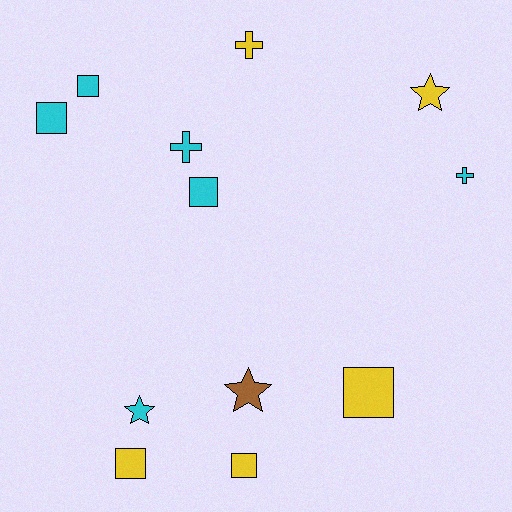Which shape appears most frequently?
Square, with 6 objects.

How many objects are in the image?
There are 12 objects.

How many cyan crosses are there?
There are 2 cyan crosses.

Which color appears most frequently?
Cyan, with 6 objects.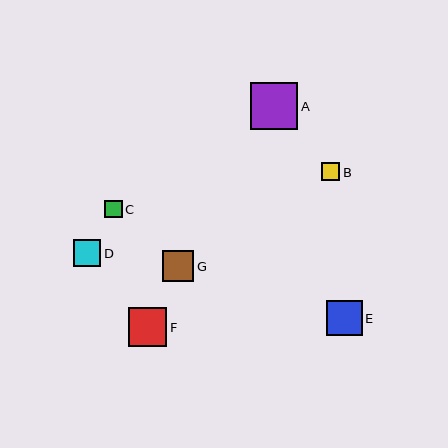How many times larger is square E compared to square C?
Square E is approximately 2.1 times the size of square C.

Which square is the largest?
Square A is the largest with a size of approximately 47 pixels.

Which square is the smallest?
Square C is the smallest with a size of approximately 17 pixels.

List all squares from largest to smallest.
From largest to smallest: A, F, E, G, D, B, C.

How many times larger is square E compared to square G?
Square E is approximately 1.1 times the size of square G.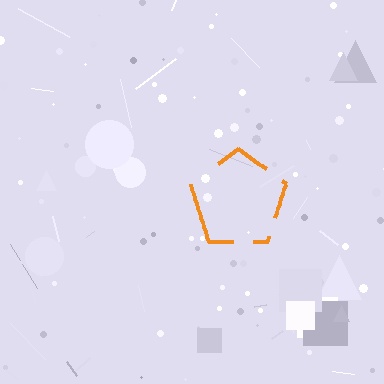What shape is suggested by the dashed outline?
The dashed outline suggests a pentagon.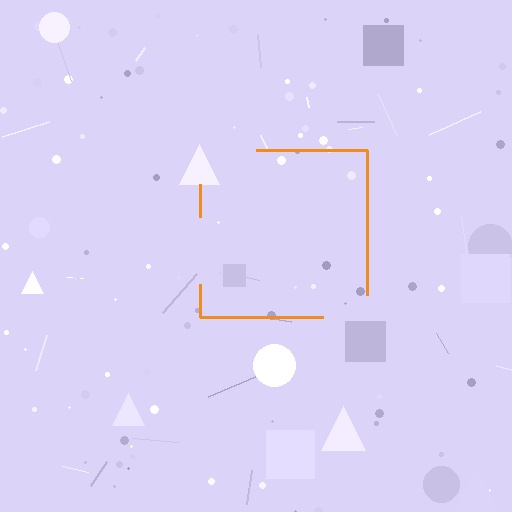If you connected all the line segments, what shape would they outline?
They would outline a square.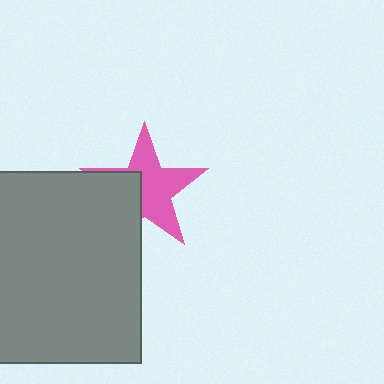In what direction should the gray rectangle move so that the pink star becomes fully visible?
The gray rectangle should move toward the lower-left. That is the shortest direction to clear the overlap and leave the pink star fully visible.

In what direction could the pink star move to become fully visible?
The pink star could move toward the upper-right. That would shift it out from behind the gray rectangle entirely.